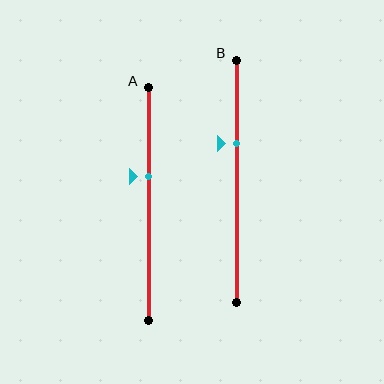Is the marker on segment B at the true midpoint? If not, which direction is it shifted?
No, the marker on segment B is shifted upward by about 15% of the segment length.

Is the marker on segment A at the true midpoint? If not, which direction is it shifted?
No, the marker on segment A is shifted upward by about 12% of the segment length.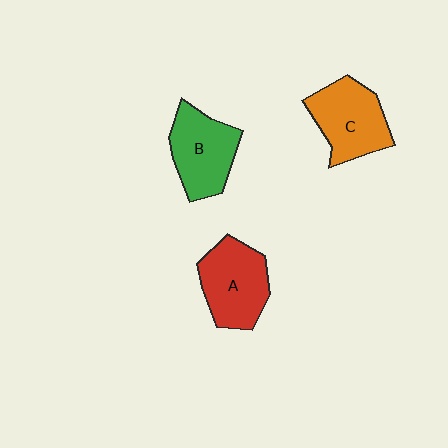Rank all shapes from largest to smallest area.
From largest to smallest: A (red), C (orange), B (green).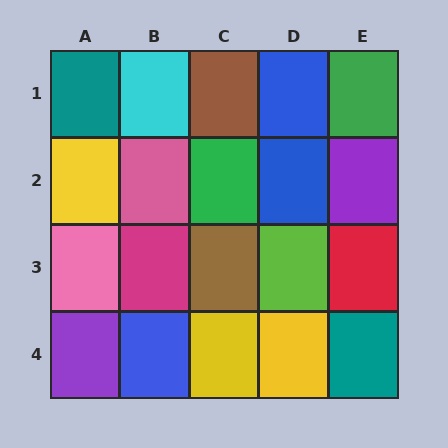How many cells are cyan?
1 cell is cyan.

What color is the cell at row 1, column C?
Brown.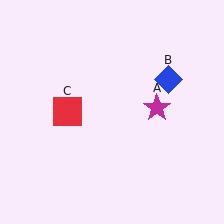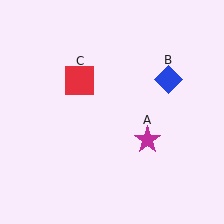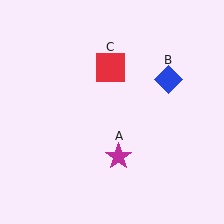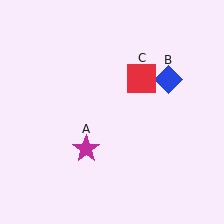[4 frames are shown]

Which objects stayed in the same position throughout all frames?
Blue diamond (object B) remained stationary.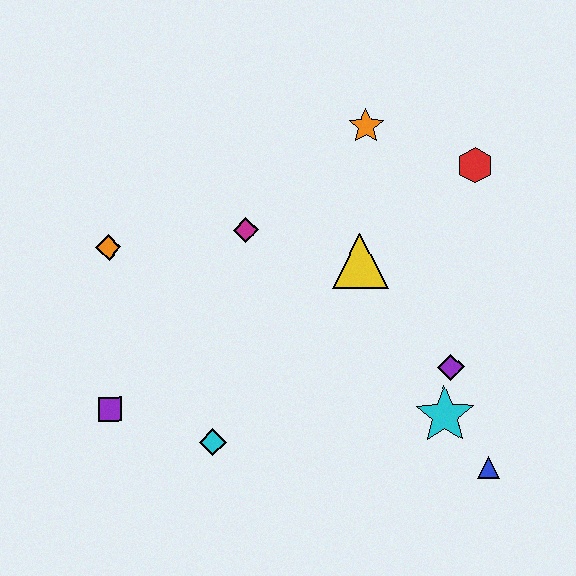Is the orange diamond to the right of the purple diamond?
No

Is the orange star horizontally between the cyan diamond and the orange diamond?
No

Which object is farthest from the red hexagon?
The purple square is farthest from the red hexagon.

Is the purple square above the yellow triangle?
No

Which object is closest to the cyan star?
The purple diamond is closest to the cyan star.